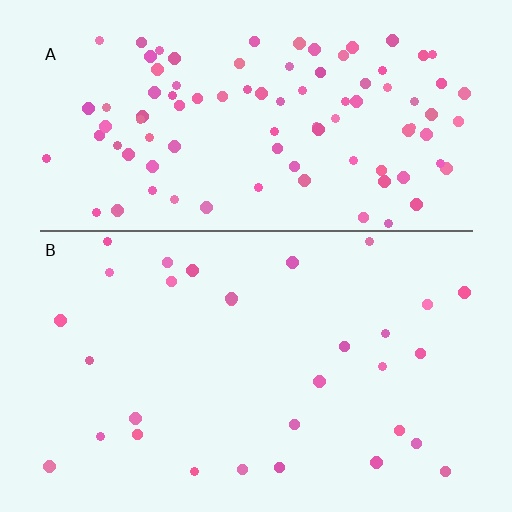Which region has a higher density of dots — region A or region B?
A (the top).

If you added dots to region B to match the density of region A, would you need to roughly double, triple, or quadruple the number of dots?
Approximately triple.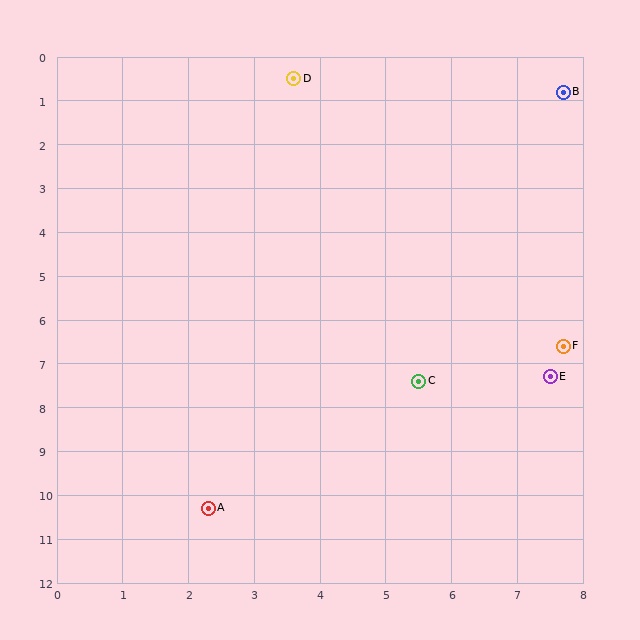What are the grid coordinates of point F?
Point F is at approximately (7.7, 6.6).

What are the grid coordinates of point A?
Point A is at approximately (2.3, 10.3).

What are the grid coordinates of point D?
Point D is at approximately (3.6, 0.5).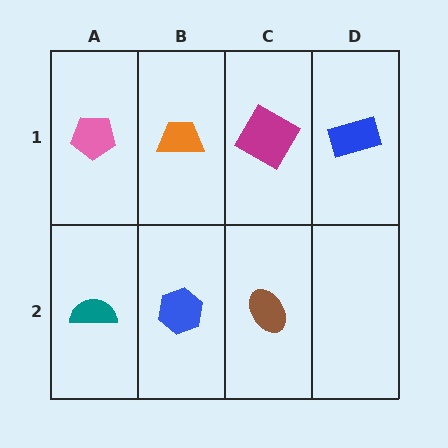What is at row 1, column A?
A pink pentagon.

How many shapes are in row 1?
4 shapes.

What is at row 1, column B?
An orange trapezoid.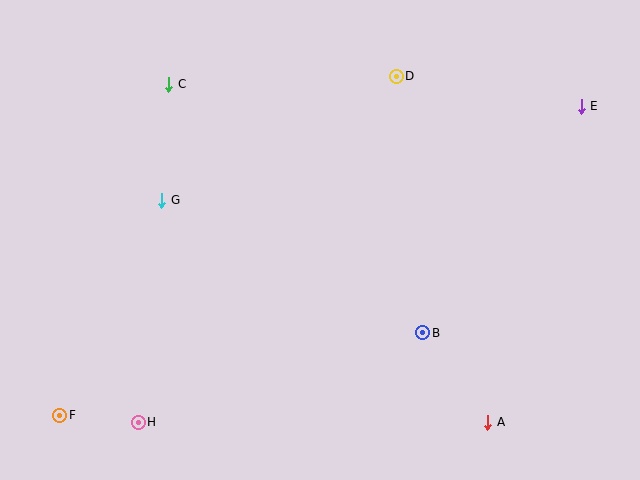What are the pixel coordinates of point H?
Point H is at (138, 422).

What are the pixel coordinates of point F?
Point F is at (60, 415).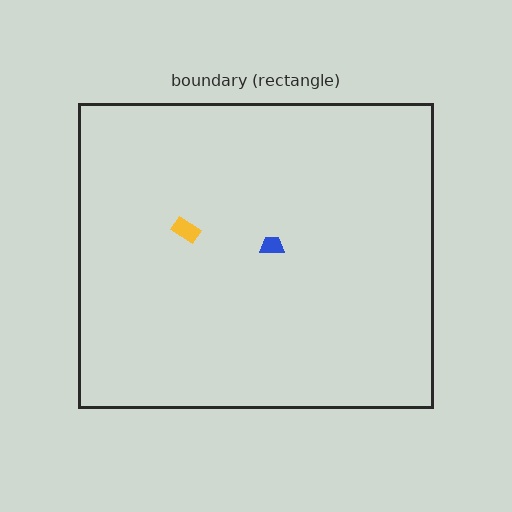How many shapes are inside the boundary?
2 inside, 0 outside.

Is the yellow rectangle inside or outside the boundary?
Inside.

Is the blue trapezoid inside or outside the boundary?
Inside.